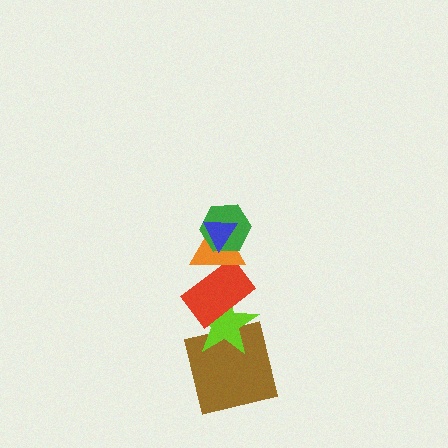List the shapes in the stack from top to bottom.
From top to bottom: the blue triangle, the green hexagon, the orange triangle, the red rectangle, the lime star, the brown square.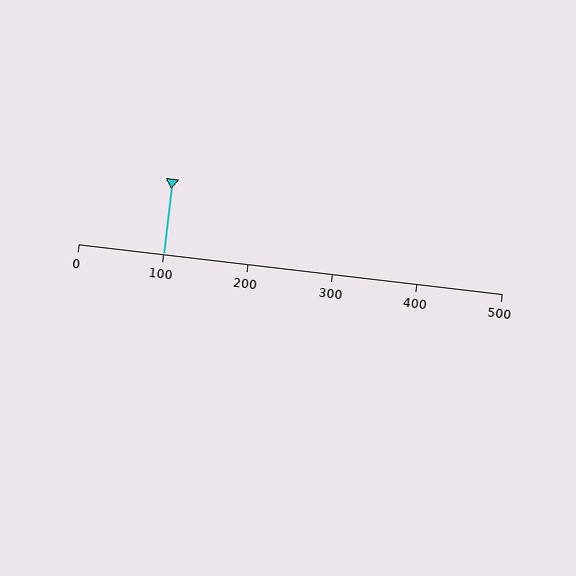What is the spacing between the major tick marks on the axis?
The major ticks are spaced 100 apart.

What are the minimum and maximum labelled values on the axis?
The axis runs from 0 to 500.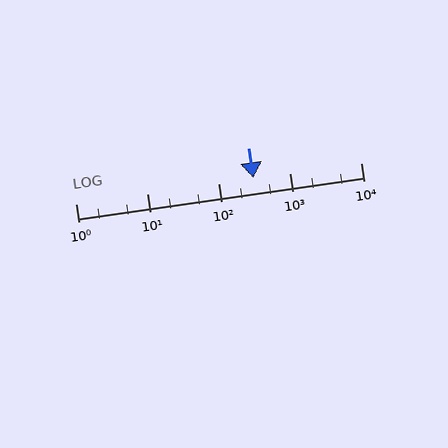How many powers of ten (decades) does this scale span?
The scale spans 4 decades, from 1 to 10000.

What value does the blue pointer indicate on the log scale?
The pointer indicates approximately 310.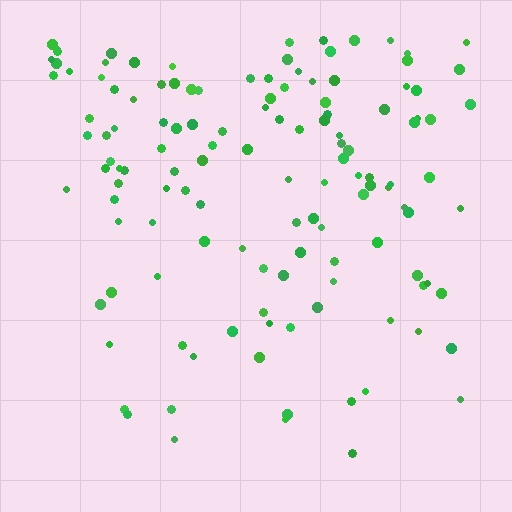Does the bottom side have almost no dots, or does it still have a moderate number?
Still a moderate number, just noticeably fewer than the top.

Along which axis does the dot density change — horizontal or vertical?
Vertical.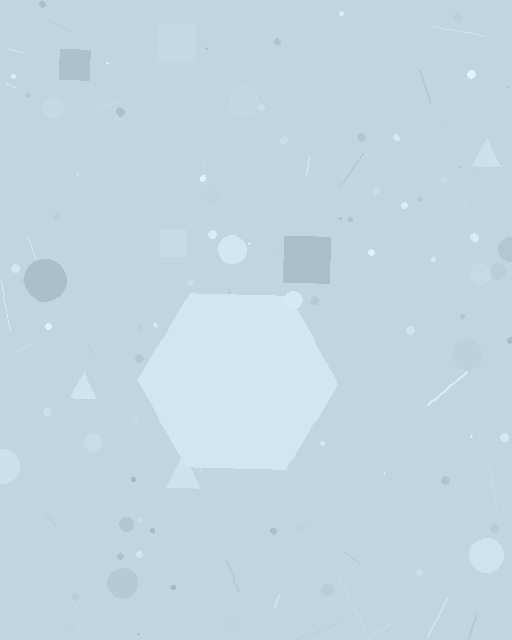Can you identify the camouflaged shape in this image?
The camouflaged shape is a hexagon.